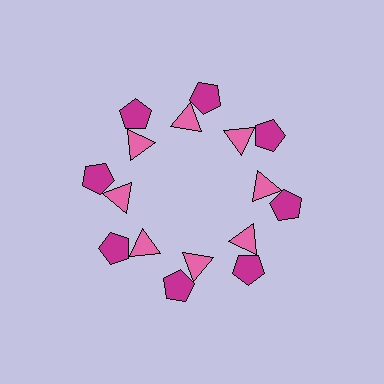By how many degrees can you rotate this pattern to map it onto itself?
The pattern maps onto itself every 45 degrees of rotation.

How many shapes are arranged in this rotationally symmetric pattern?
There are 16 shapes, arranged in 8 groups of 2.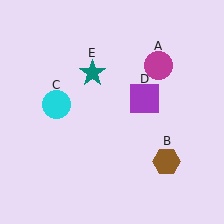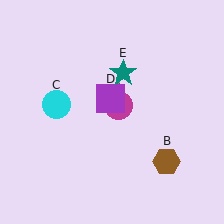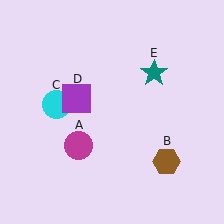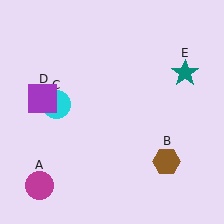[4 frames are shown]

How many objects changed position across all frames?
3 objects changed position: magenta circle (object A), purple square (object D), teal star (object E).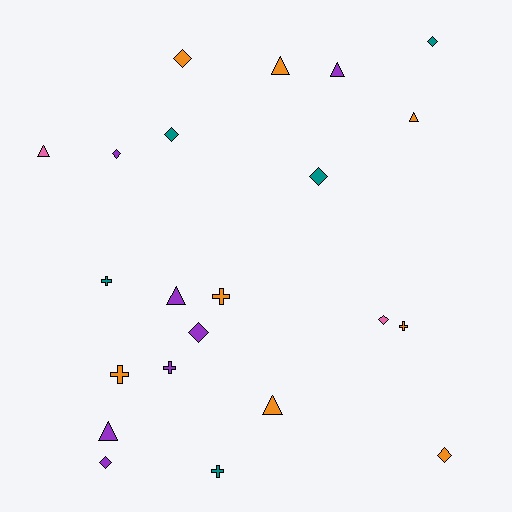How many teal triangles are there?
There are no teal triangles.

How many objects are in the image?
There are 22 objects.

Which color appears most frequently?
Orange, with 8 objects.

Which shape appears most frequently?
Diamond, with 9 objects.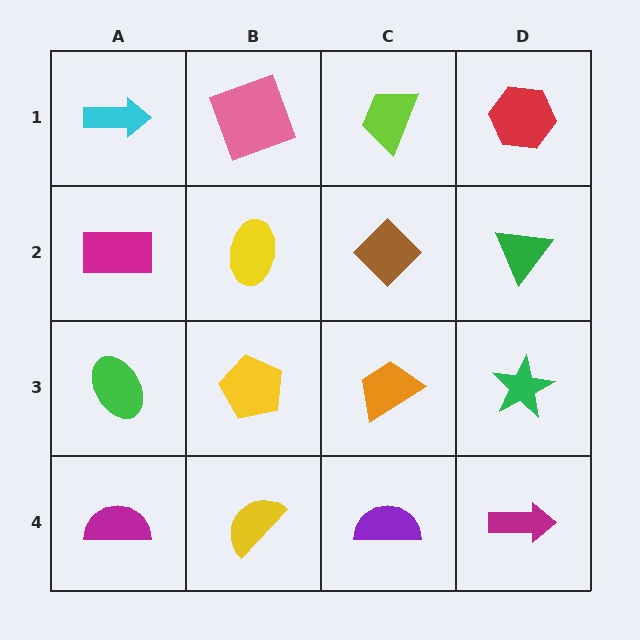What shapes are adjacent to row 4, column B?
A yellow pentagon (row 3, column B), a magenta semicircle (row 4, column A), a purple semicircle (row 4, column C).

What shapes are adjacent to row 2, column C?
A lime trapezoid (row 1, column C), an orange trapezoid (row 3, column C), a yellow ellipse (row 2, column B), a green triangle (row 2, column D).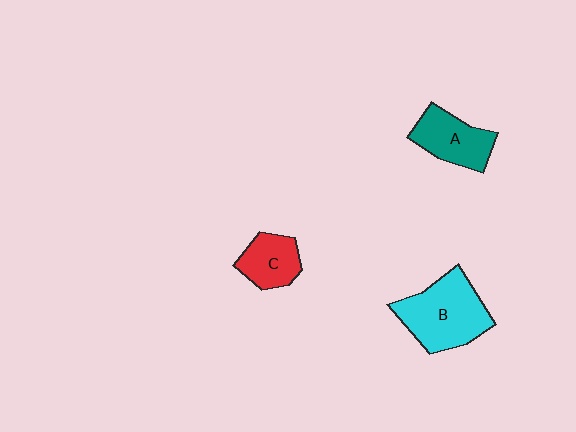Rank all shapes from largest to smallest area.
From largest to smallest: B (cyan), A (teal), C (red).